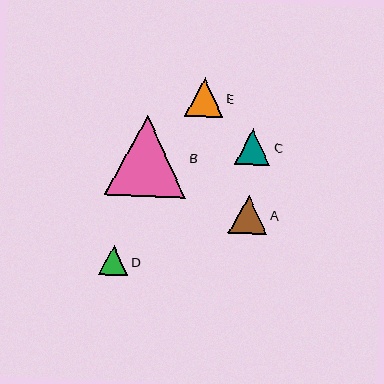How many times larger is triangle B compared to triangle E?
Triangle B is approximately 2.1 times the size of triangle E.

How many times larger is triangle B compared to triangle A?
Triangle B is approximately 2.1 times the size of triangle A.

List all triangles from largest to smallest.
From largest to smallest: B, A, E, C, D.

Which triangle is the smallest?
Triangle D is the smallest with a size of approximately 30 pixels.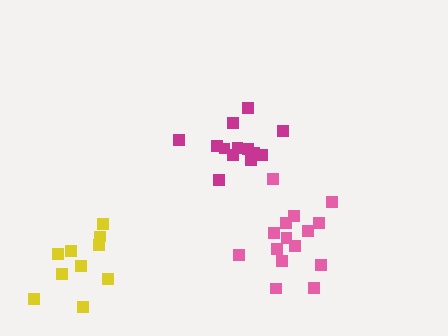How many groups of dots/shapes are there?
There are 3 groups.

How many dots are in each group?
Group 1: 13 dots, Group 2: 15 dots, Group 3: 10 dots (38 total).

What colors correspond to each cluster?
The clusters are colored: magenta, pink, yellow.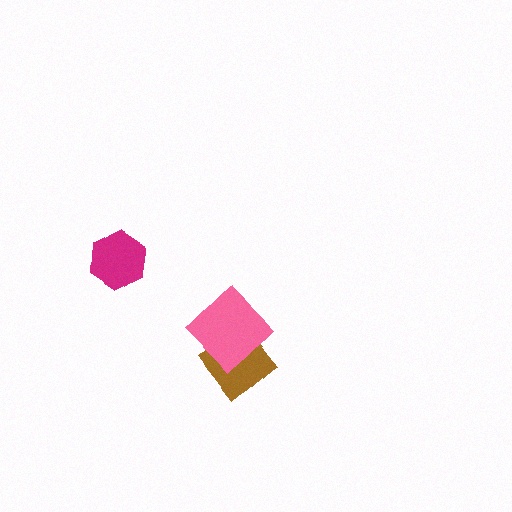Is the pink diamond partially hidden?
No, no other shape covers it.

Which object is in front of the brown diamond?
The pink diamond is in front of the brown diamond.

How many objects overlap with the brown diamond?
1 object overlaps with the brown diamond.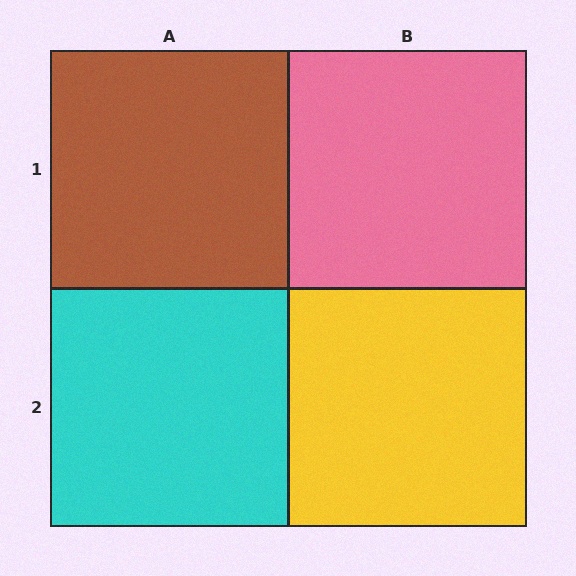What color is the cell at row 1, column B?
Pink.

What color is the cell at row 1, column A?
Brown.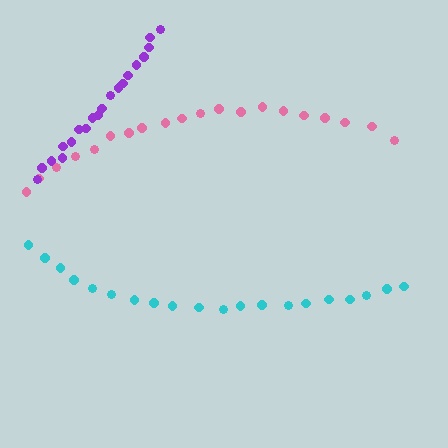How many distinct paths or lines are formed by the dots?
There are 3 distinct paths.